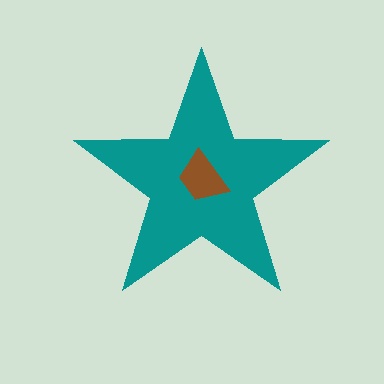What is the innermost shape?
The brown trapezoid.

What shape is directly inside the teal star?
The brown trapezoid.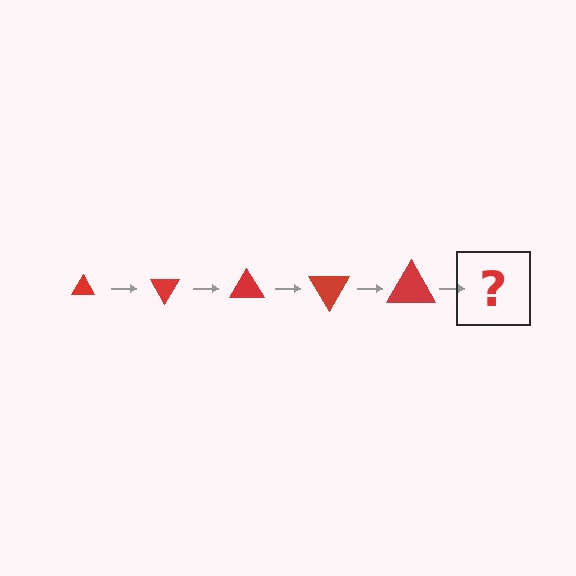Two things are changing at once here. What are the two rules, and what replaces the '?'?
The two rules are that the triangle grows larger each step and it rotates 60 degrees each step. The '?' should be a triangle, larger than the previous one and rotated 300 degrees from the start.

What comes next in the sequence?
The next element should be a triangle, larger than the previous one and rotated 300 degrees from the start.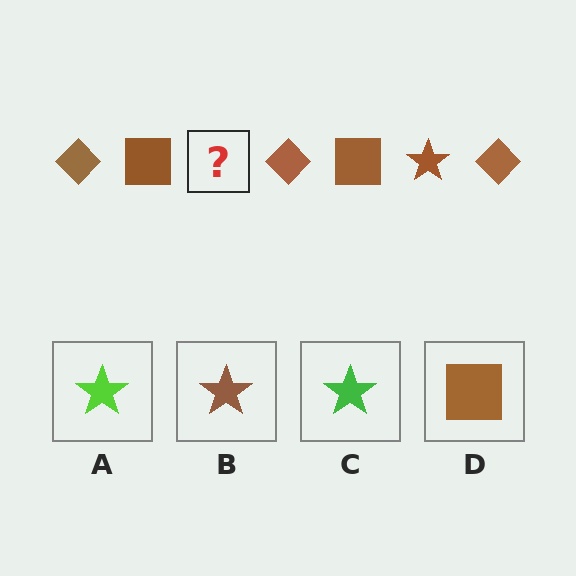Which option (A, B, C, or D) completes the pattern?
B.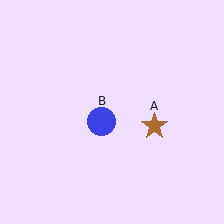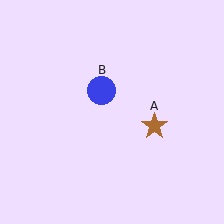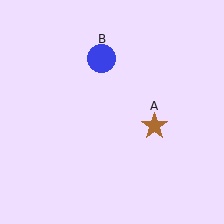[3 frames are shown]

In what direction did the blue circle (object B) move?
The blue circle (object B) moved up.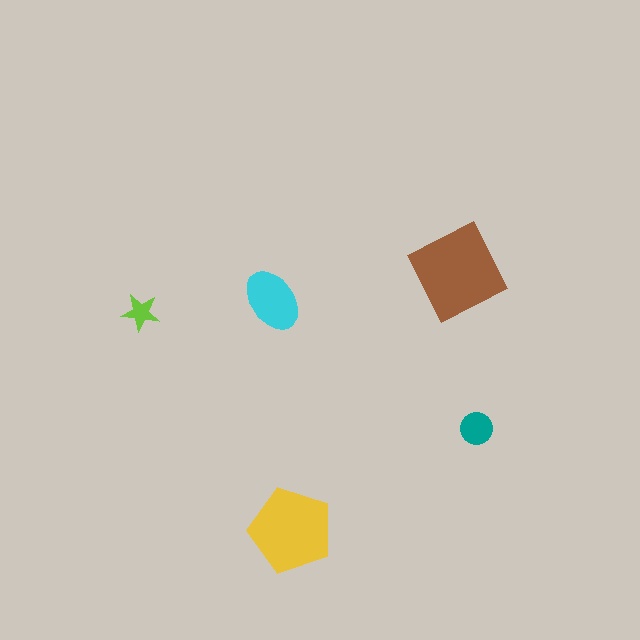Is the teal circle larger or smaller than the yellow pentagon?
Smaller.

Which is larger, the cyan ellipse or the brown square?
The brown square.